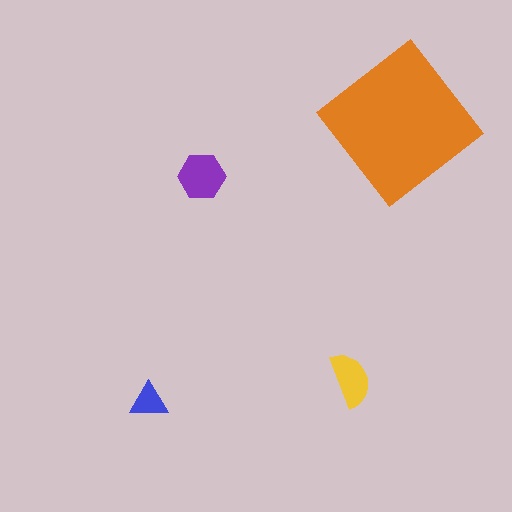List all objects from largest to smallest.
The orange diamond, the purple hexagon, the yellow semicircle, the blue triangle.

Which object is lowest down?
The blue triangle is bottommost.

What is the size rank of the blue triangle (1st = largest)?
4th.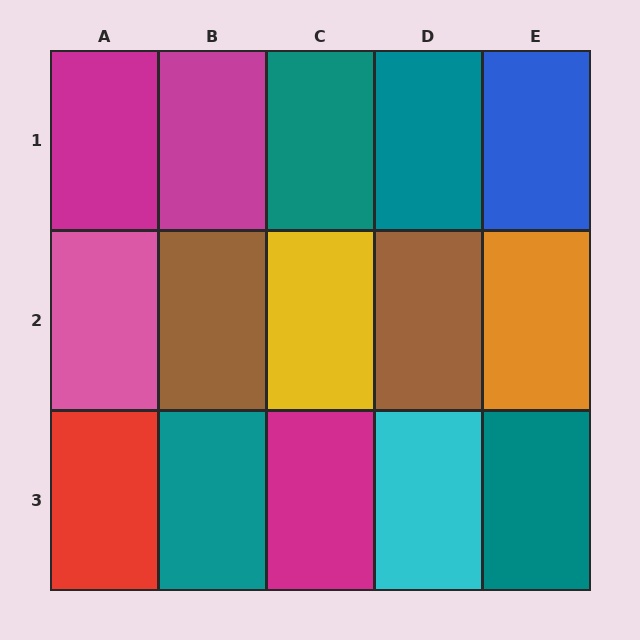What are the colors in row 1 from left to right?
Magenta, magenta, teal, teal, blue.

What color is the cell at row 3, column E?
Teal.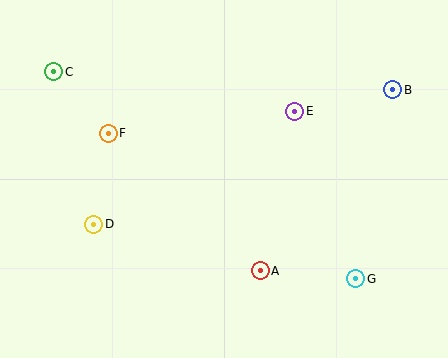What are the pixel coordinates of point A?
Point A is at (260, 271).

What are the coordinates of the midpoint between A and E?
The midpoint between A and E is at (277, 191).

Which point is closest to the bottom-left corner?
Point D is closest to the bottom-left corner.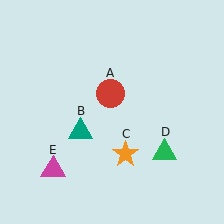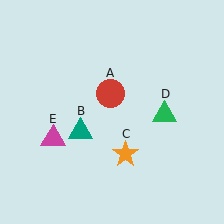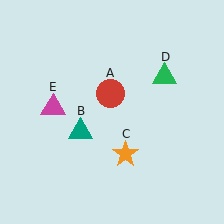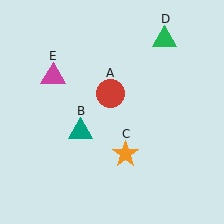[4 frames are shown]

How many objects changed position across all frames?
2 objects changed position: green triangle (object D), magenta triangle (object E).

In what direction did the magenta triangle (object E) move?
The magenta triangle (object E) moved up.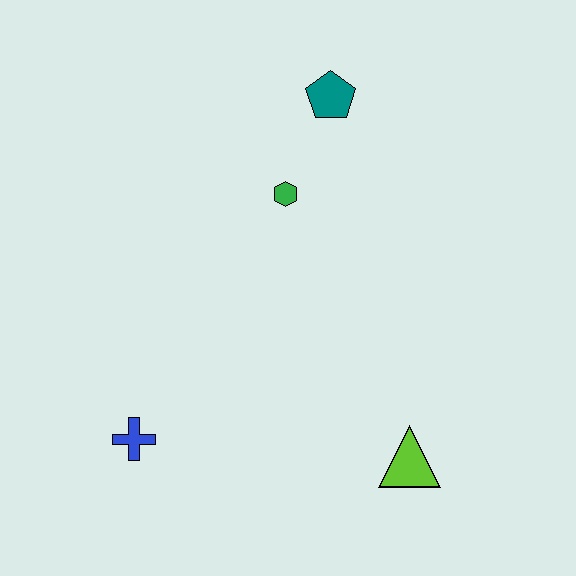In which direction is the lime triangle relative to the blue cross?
The lime triangle is to the right of the blue cross.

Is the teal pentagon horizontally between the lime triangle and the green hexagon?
Yes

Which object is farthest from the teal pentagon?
The blue cross is farthest from the teal pentagon.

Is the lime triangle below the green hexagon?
Yes